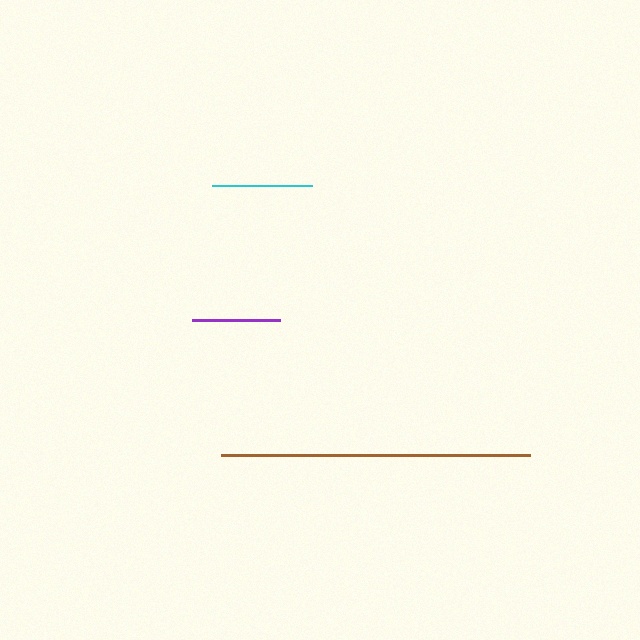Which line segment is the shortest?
The purple line is the shortest at approximately 89 pixels.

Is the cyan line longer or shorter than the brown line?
The brown line is longer than the cyan line.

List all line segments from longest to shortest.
From longest to shortest: brown, cyan, purple.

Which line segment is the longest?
The brown line is the longest at approximately 309 pixels.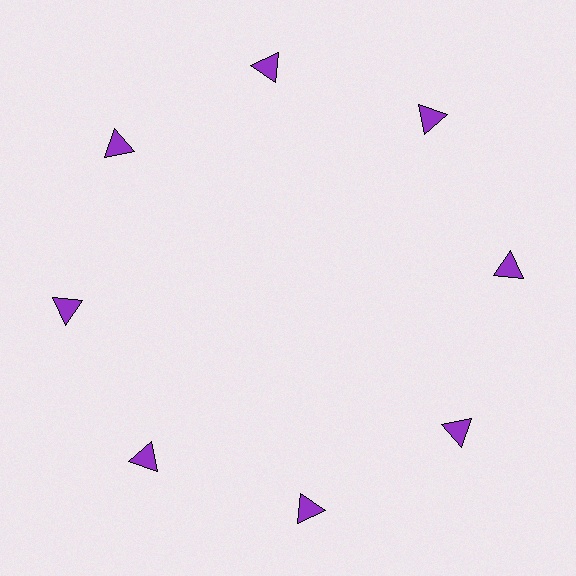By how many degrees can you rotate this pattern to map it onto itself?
The pattern maps onto itself every 45 degrees of rotation.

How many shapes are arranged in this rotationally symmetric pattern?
There are 8 shapes, arranged in 8 groups of 1.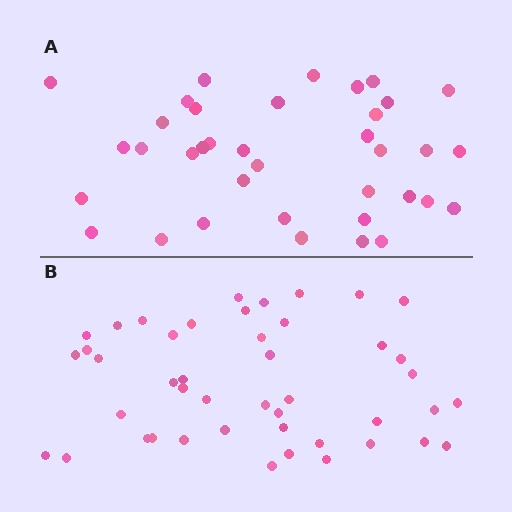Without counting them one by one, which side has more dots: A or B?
Region B (the bottom region) has more dots.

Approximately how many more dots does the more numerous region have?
Region B has roughly 8 or so more dots than region A.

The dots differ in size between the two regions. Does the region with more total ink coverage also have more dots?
No. Region A has more total ink coverage because its dots are larger, but region B actually contains more individual dots. Total area can be misleading — the number of items is what matters here.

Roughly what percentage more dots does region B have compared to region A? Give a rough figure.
About 20% more.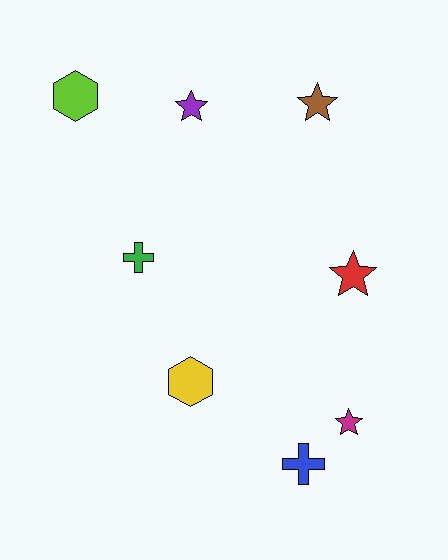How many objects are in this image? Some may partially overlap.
There are 8 objects.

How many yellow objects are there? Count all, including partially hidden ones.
There is 1 yellow object.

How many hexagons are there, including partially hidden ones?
There are 2 hexagons.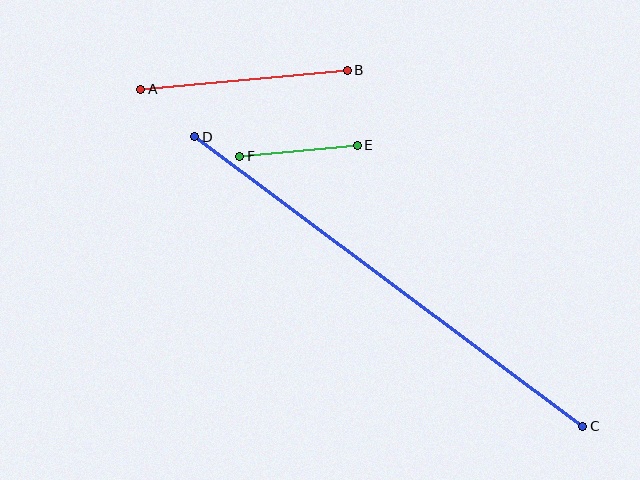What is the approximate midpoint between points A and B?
The midpoint is at approximately (244, 80) pixels.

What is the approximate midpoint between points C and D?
The midpoint is at approximately (389, 281) pixels.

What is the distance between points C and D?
The distance is approximately 484 pixels.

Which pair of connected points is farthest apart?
Points C and D are farthest apart.